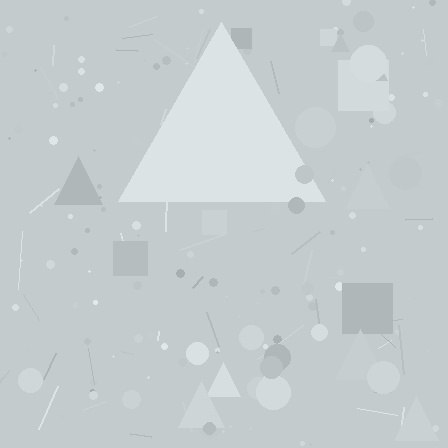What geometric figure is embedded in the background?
A triangle is embedded in the background.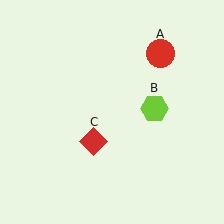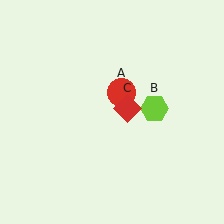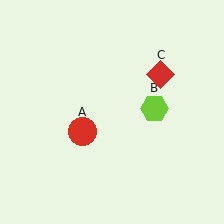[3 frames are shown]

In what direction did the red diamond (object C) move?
The red diamond (object C) moved up and to the right.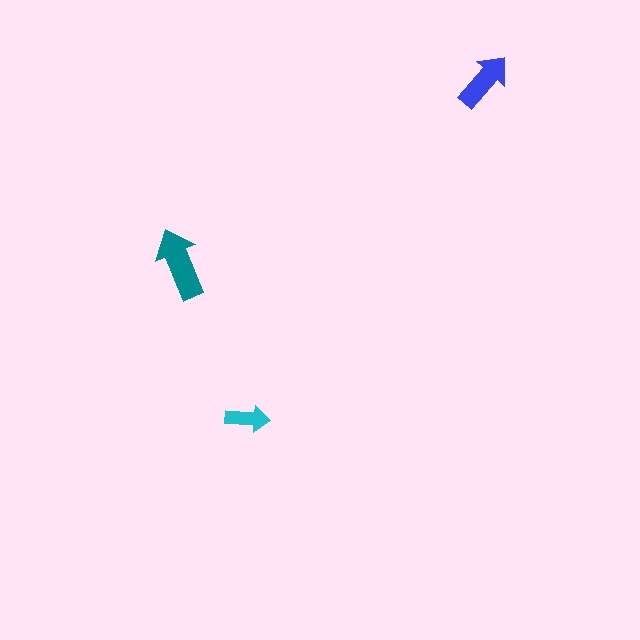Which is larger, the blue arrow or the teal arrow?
The teal one.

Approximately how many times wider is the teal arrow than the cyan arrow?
About 1.5 times wider.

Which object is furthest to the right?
The blue arrow is rightmost.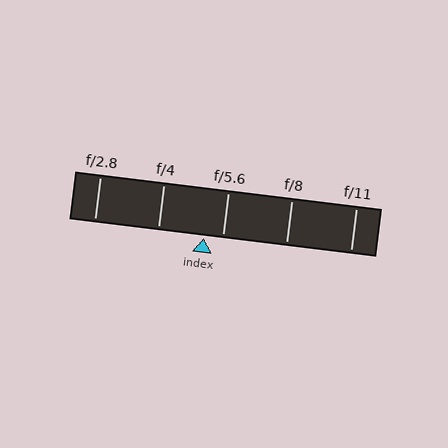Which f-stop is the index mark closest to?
The index mark is closest to f/5.6.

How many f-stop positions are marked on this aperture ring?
There are 5 f-stop positions marked.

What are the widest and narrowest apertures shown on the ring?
The widest aperture shown is f/2.8 and the narrowest is f/11.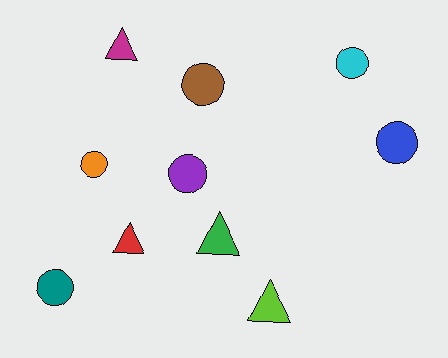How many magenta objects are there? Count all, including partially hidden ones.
There is 1 magenta object.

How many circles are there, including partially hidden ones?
There are 6 circles.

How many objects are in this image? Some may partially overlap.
There are 10 objects.